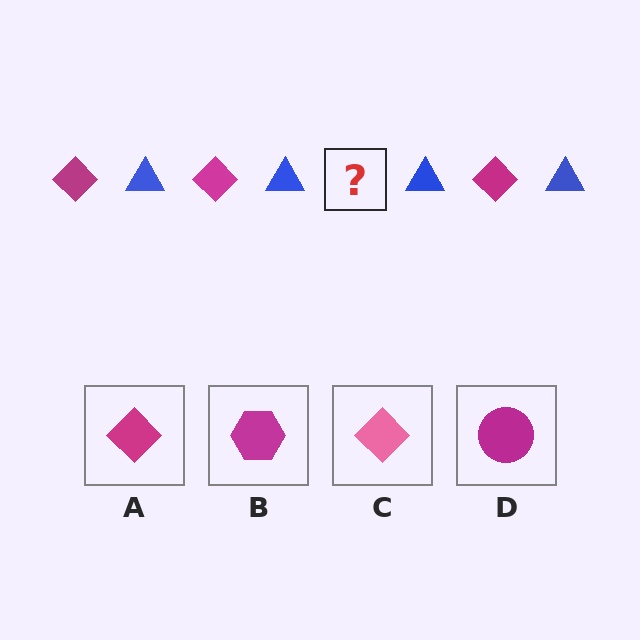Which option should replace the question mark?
Option A.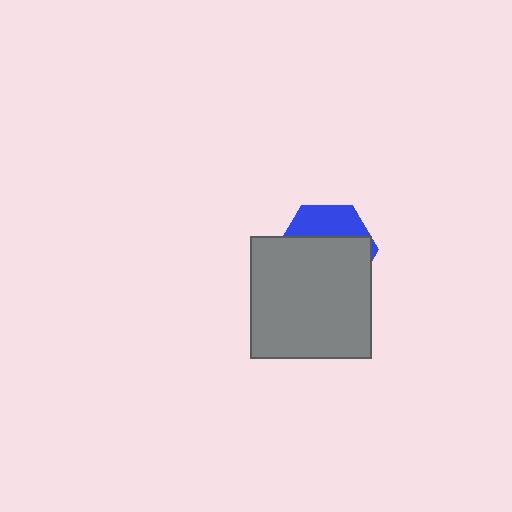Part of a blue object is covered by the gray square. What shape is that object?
It is a hexagon.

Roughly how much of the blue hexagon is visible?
A small part of it is visible (roughly 31%).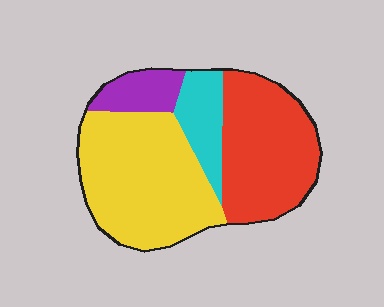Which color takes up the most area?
Yellow, at roughly 45%.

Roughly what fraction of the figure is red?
Red takes up about one third (1/3) of the figure.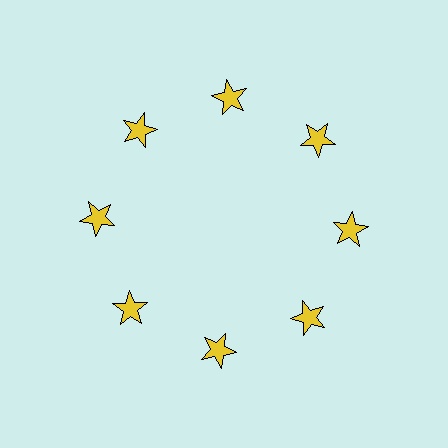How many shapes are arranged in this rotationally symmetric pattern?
There are 8 shapes, arranged in 8 groups of 1.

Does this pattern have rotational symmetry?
Yes, this pattern has 8-fold rotational symmetry. It looks the same after rotating 45 degrees around the center.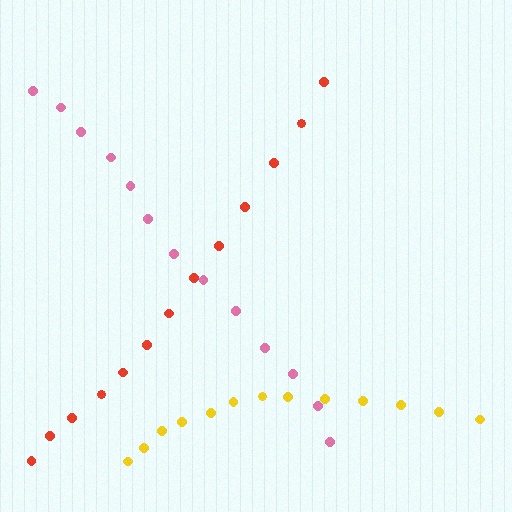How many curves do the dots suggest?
There are 3 distinct paths.